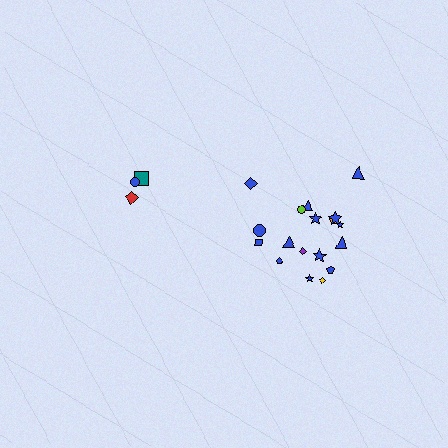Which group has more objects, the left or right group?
The right group.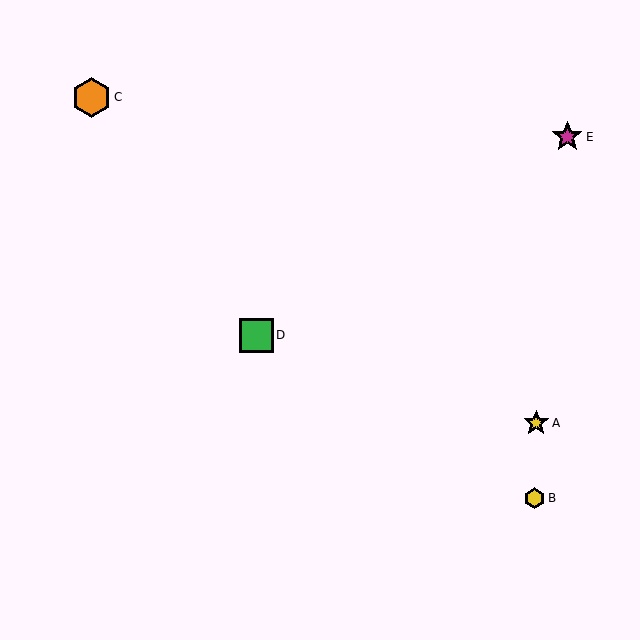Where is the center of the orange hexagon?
The center of the orange hexagon is at (91, 97).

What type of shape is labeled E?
Shape E is a magenta star.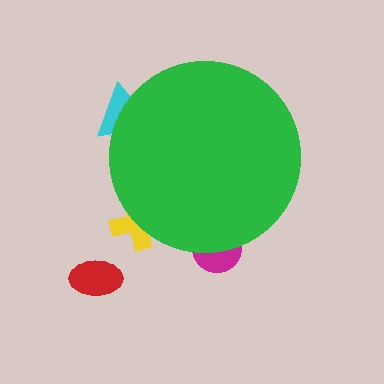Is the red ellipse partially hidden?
No, the red ellipse is fully visible.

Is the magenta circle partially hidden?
Yes, the magenta circle is partially hidden behind the green circle.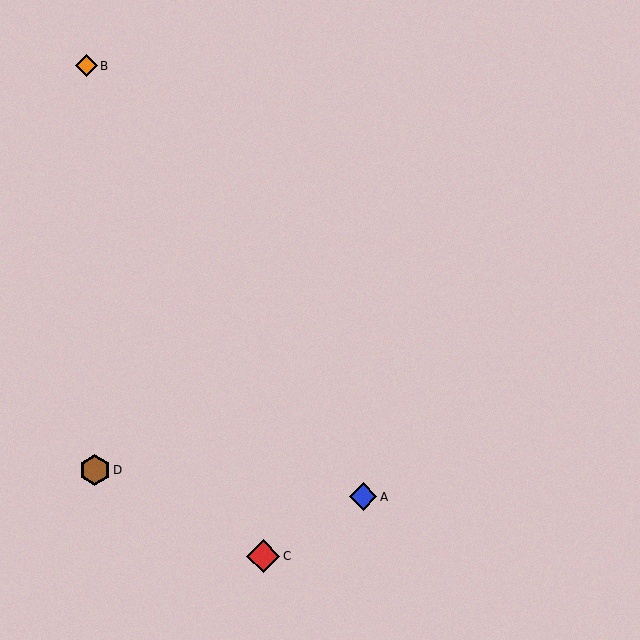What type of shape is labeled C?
Shape C is a red diamond.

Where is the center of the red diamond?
The center of the red diamond is at (263, 556).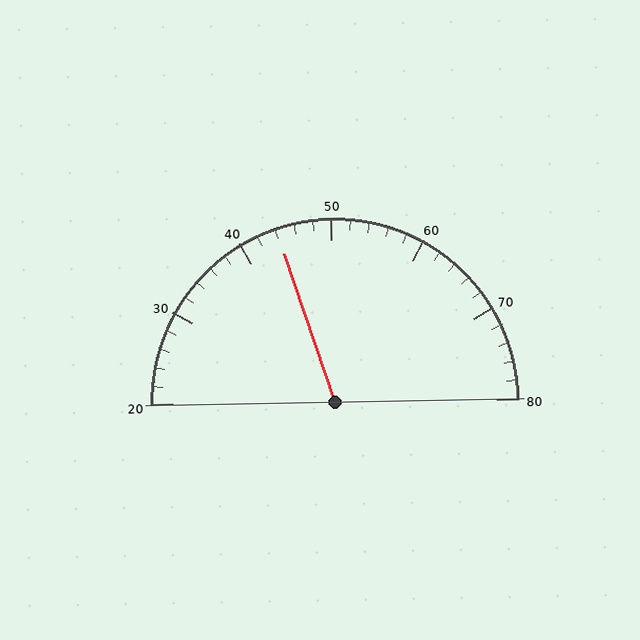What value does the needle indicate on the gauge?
The needle indicates approximately 44.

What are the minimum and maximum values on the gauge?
The gauge ranges from 20 to 80.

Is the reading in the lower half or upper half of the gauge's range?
The reading is in the lower half of the range (20 to 80).